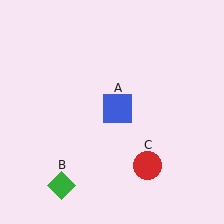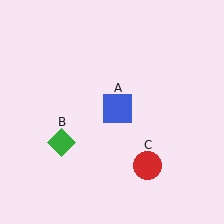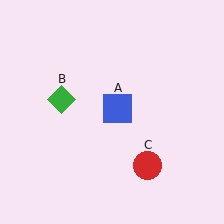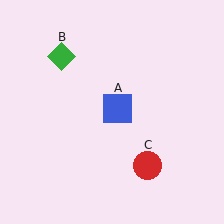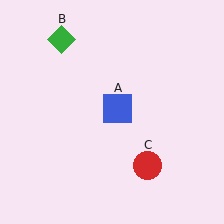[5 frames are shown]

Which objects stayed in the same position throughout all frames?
Blue square (object A) and red circle (object C) remained stationary.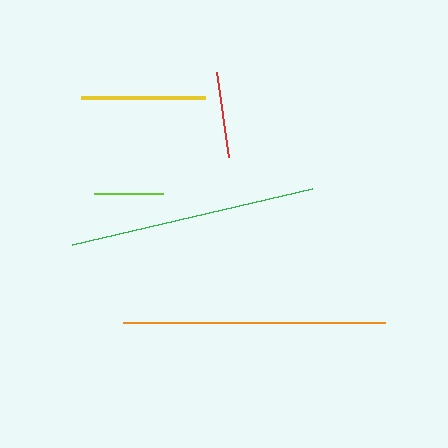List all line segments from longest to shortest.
From longest to shortest: orange, green, yellow, red, lime.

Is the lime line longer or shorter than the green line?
The green line is longer than the lime line.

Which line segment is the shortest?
The lime line is the shortest at approximately 69 pixels.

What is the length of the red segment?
The red segment is approximately 85 pixels long.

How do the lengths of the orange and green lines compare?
The orange and green lines are approximately the same length.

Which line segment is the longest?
The orange line is the longest at approximately 262 pixels.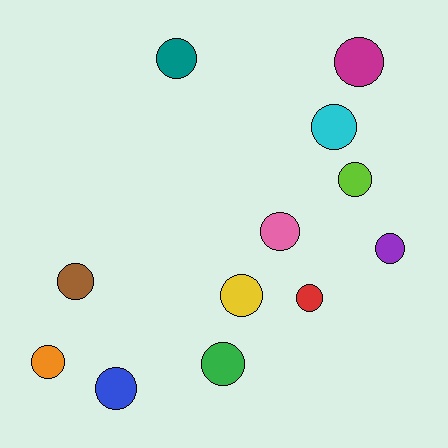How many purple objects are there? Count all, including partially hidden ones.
There is 1 purple object.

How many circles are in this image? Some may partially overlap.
There are 12 circles.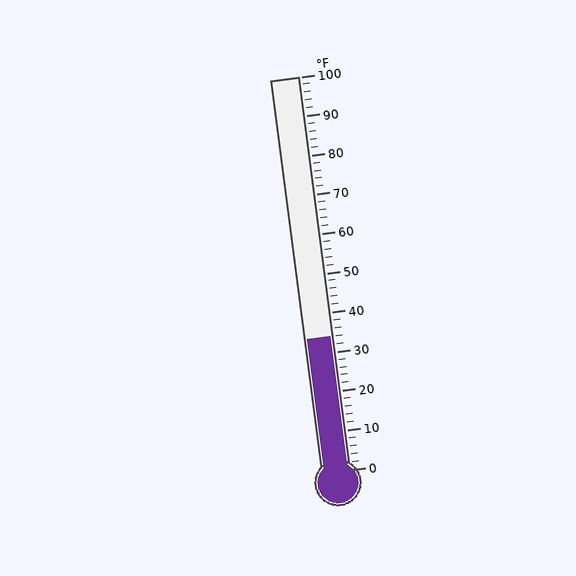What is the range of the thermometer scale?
The thermometer scale ranges from 0°F to 100°F.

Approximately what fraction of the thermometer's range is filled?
The thermometer is filled to approximately 35% of its range.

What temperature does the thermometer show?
The thermometer shows approximately 34°F.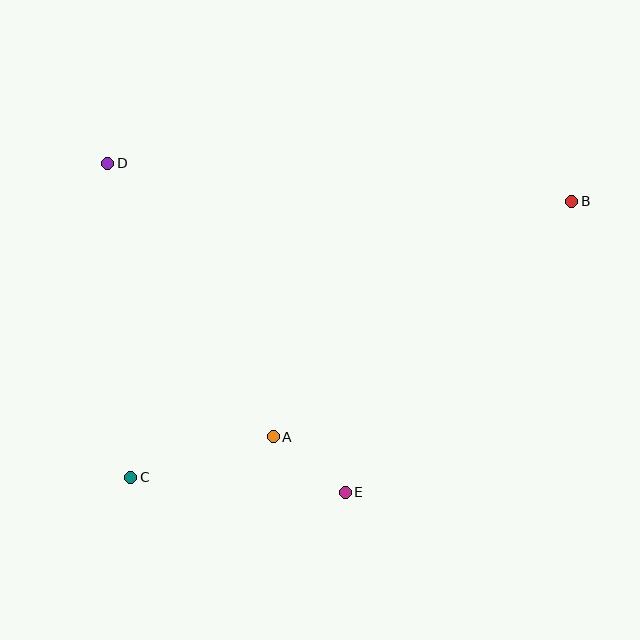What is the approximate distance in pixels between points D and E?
The distance between D and E is approximately 406 pixels.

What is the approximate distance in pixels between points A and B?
The distance between A and B is approximately 380 pixels.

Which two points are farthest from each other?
Points B and C are farthest from each other.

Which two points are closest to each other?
Points A and E are closest to each other.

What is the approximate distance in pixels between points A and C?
The distance between A and C is approximately 148 pixels.